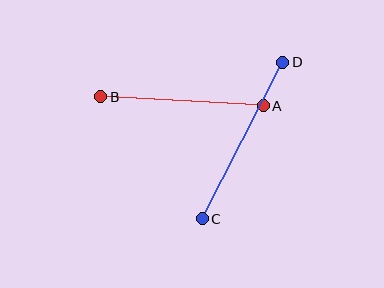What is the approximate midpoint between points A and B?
The midpoint is at approximately (182, 101) pixels.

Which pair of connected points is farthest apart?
Points C and D are farthest apart.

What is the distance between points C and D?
The distance is approximately 176 pixels.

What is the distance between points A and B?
The distance is approximately 163 pixels.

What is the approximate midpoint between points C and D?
The midpoint is at approximately (242, 141) pixels.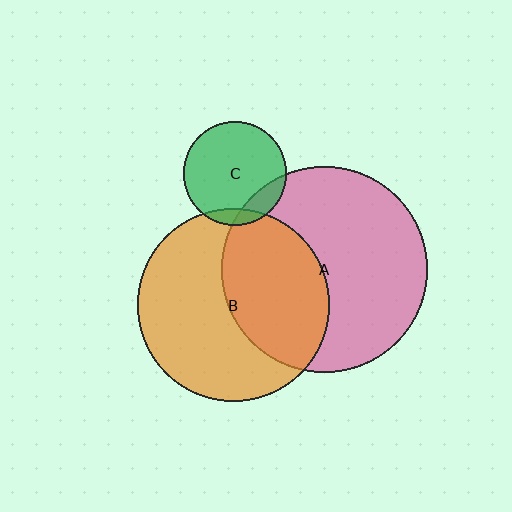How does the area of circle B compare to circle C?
Approximately 3.5 times.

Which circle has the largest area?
Circle A (pink).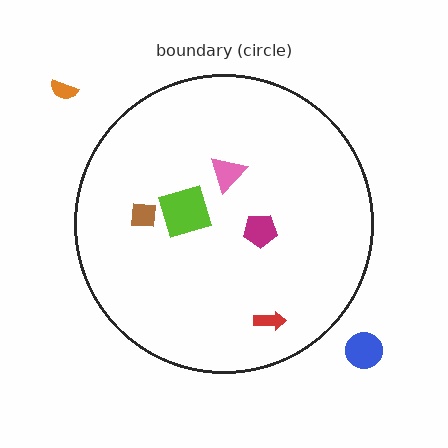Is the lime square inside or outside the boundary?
Inside.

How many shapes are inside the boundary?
5 inside, 2 outside.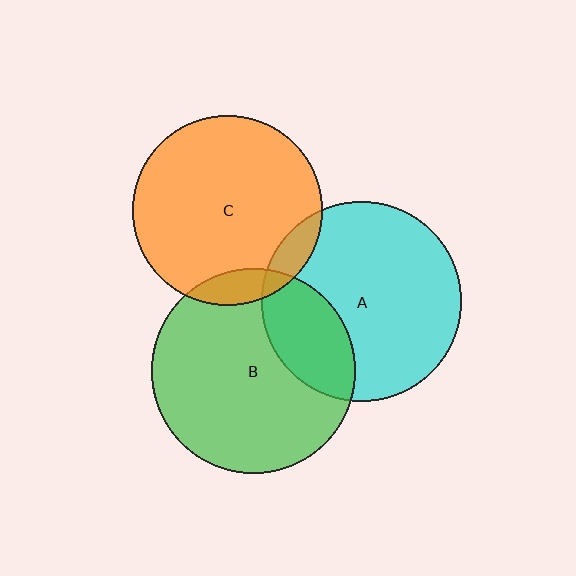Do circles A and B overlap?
Yes.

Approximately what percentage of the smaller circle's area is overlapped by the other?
Approximately 25%.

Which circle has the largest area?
Circle B (green).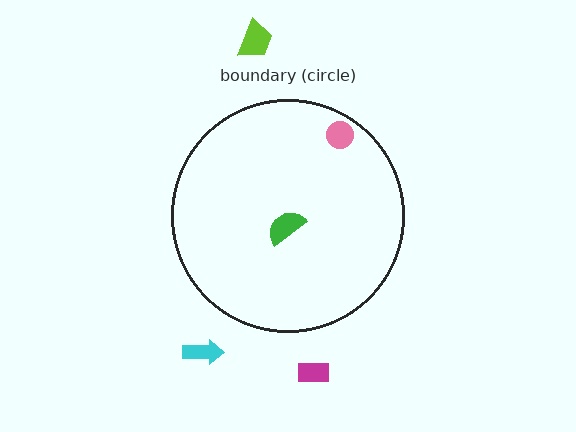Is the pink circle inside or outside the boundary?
Inside.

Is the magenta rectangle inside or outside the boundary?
Outside.